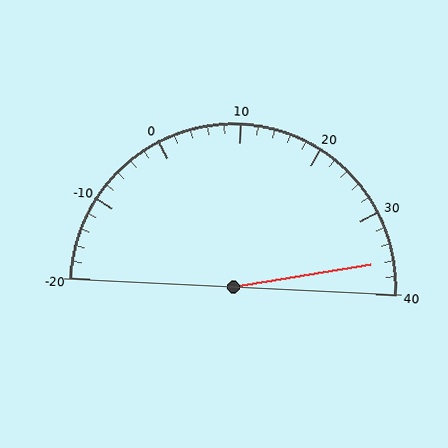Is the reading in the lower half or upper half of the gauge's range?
The reading is in the upper half of the range (-20 to 40).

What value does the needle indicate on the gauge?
The needle indicates approximately 36.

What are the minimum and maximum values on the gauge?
The gauge ranges from -20 to 40.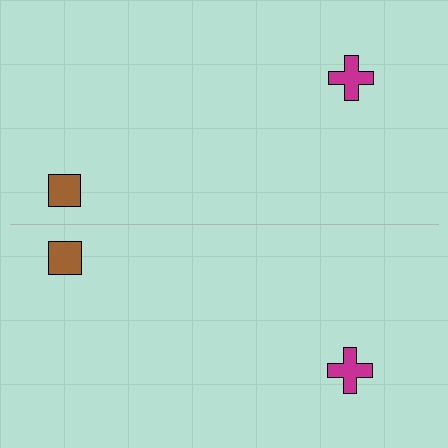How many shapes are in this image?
There are 4 shapes in this image.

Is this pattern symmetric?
Yes, this pattern has bilateral (reflection) symmetry.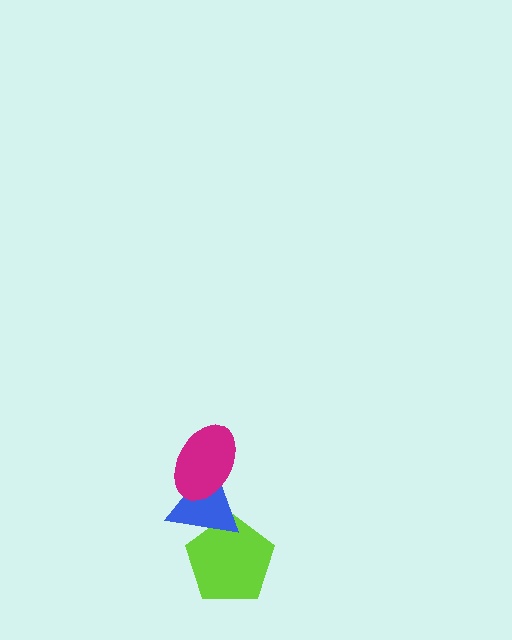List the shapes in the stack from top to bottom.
From top to bottom: the magenta ellipse, the blue triangle, the lime pentagon.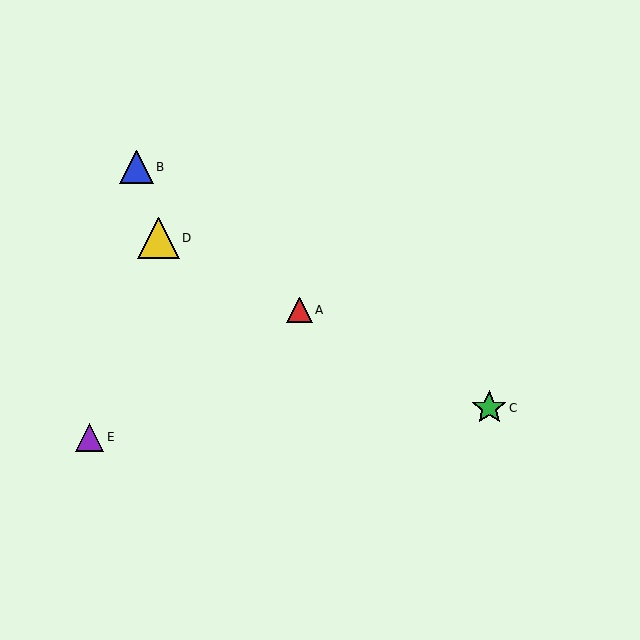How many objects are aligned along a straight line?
3 objects (A, C, D) are aligned along a straight line.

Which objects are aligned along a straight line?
Objects A, C, D are aligned along a straight line.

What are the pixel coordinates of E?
Object E is at (89, 437).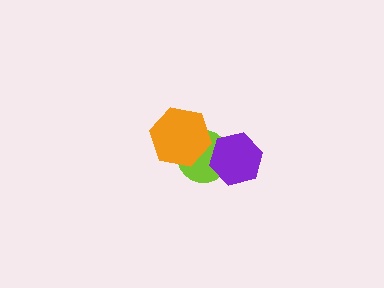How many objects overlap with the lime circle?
2 objects overlap with the lime circle.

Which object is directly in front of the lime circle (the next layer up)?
The orange hexagon is directly in front of the lime circle.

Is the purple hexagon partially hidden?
No, no other shape covers it.